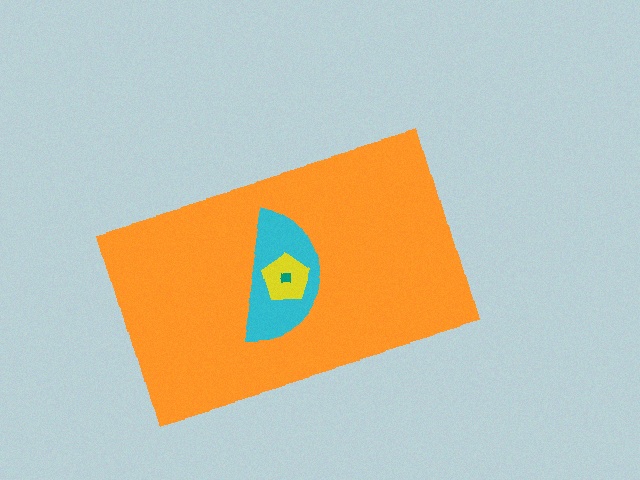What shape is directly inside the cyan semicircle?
The yellow pentagon.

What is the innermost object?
The teal square.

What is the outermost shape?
The orange rectangle.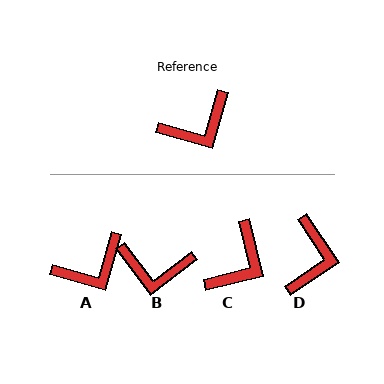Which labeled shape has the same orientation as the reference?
A.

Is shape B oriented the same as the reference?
No, it is off by about 37 degrees.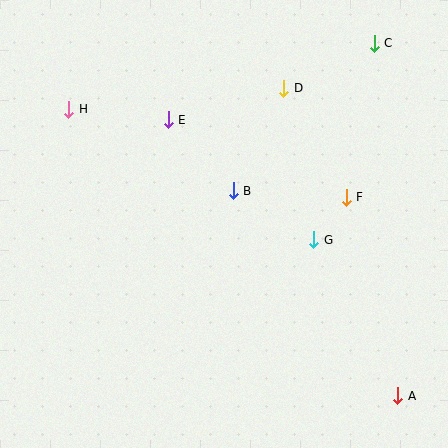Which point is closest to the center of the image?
Point B at (233, 191) is closest to the center.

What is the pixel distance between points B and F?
The distance between B and F is 113 pixels.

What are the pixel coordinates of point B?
Point B is at (233, 191).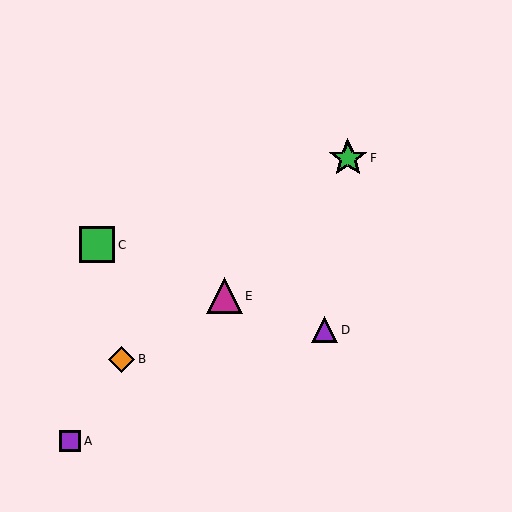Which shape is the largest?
The green star (labeled F) is the largest.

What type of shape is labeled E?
Shape E is a magenta triangle.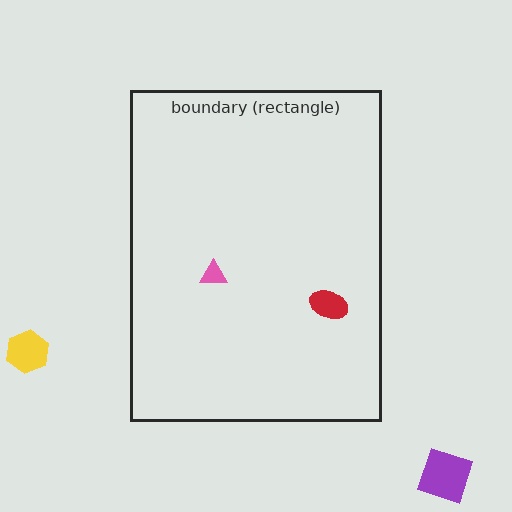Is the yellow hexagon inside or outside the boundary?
Outside.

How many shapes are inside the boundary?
2 inside, 2 outside.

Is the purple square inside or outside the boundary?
Outside.